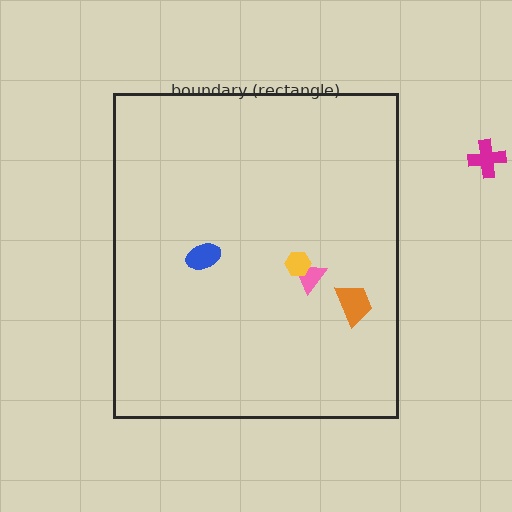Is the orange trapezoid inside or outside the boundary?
Inside.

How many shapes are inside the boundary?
4 inside, 1 outside.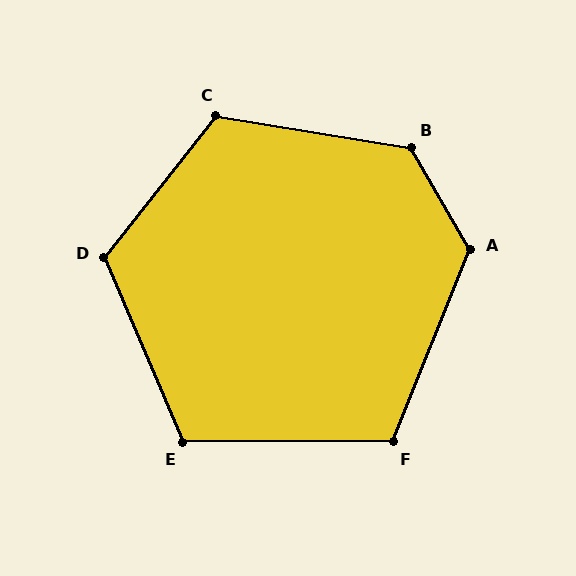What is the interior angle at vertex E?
Approximately 113 degrees (obtuse).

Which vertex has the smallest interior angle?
F, at approximately 112 degrees.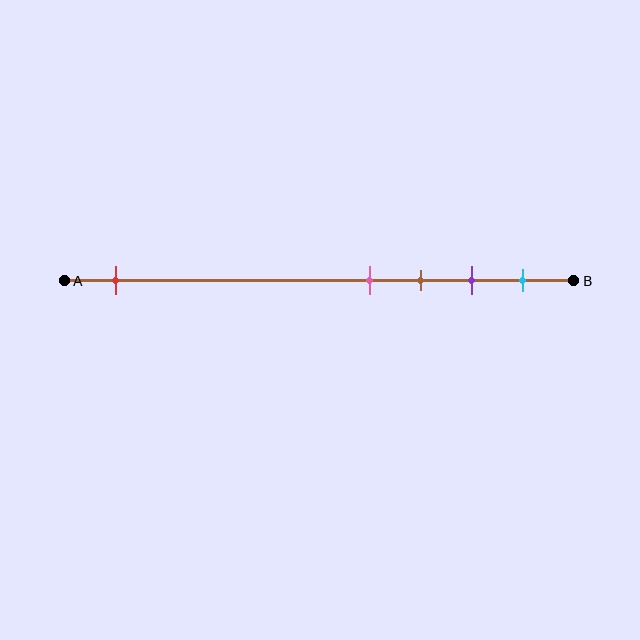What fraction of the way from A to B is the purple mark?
The purple mark is approximately 80% (0.8) of the way from A to B.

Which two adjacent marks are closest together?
The pink and brown marks are the closest adjacent pair.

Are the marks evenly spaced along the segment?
No, the marks are not evenly spaced.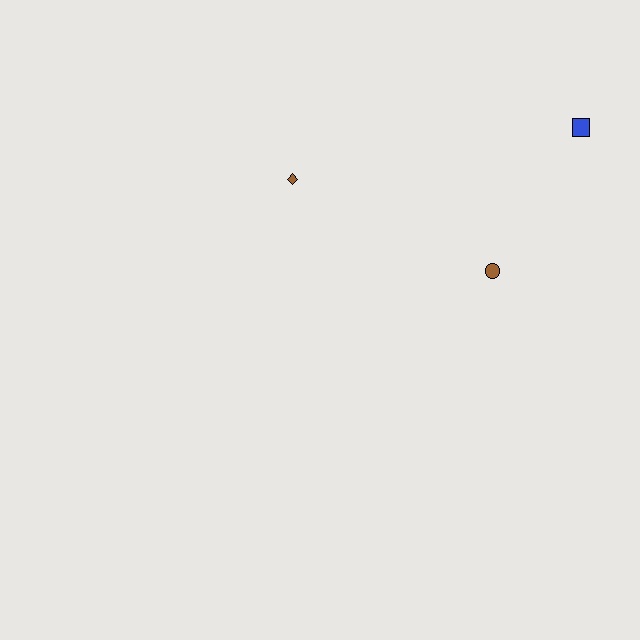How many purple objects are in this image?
There are no purple objects.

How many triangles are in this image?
There are no triangles.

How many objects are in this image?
There are 3 objects.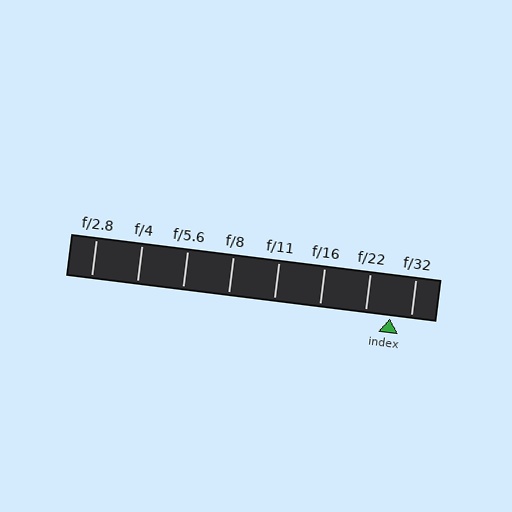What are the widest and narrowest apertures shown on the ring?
The widest aperture shown is f/2.8 and the narrowest is f/32.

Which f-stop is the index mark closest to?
The index mark is closest to f/32.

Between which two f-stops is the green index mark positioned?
The index mark is between f/22 and f/32.